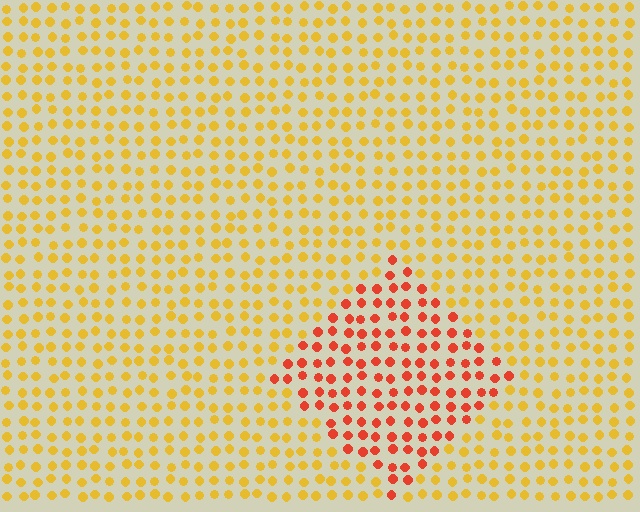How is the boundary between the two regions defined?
The boundary is defined purely by a slight shift in hue (about 41 degrees). Spacing, size, and orientation are identical on both sides.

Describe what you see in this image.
The image is filled with small yellow elements in a uniform arrangement. A diamond-shaped region is visible where the elements are tinted to a slightly different hue, forming a subtle color boundary.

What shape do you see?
I see a diamond.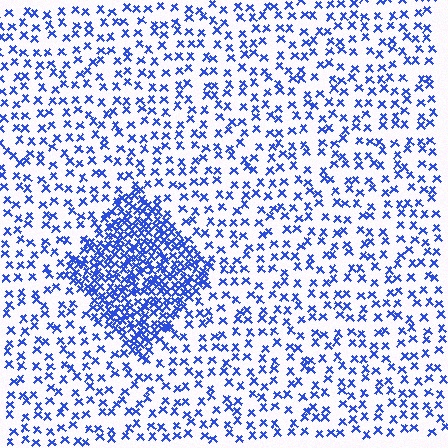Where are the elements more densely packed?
The elements are more densely packed inside the diamond boundary.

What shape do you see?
I see a diamond.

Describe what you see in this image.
The image contains small blue elements arranged at two different densities. A diamond-shaped region is visible where the elements are more densely packed than the surrounding area.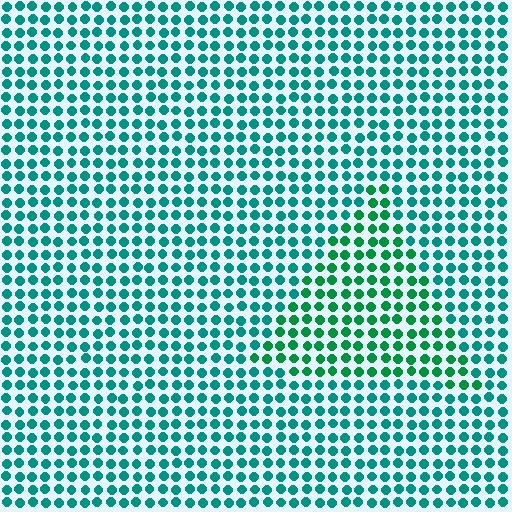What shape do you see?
I see a triangle.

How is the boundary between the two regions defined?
The boundary is defined purely by a slight shift in hue (about 28 degrees). Spacing, size, and orientation are identical on both sides.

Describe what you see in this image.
The image is filled with small teal elements in a uniform arrangement. A triangle-shaped region is visible where the elements are tinted to a slightly different hue, forming a subtle color boundary.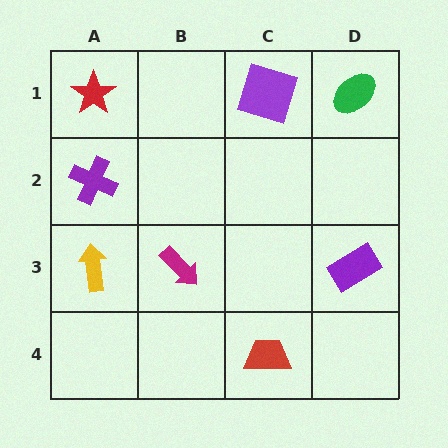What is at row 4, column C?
A red trapezoid.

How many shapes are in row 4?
1 shape.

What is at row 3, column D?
A purple rectangle.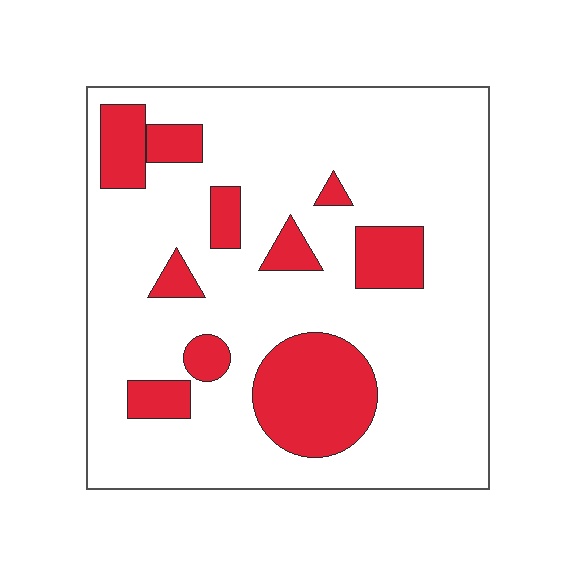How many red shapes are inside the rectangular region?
10.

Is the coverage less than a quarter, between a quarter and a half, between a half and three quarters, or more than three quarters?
Less than a quarter.